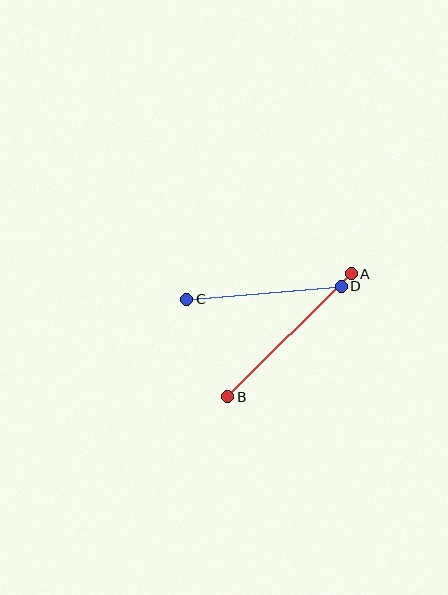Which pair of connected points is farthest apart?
Points A and B are farthest apart.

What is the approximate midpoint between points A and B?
The midpoint is at approximately (290, 335) pixels.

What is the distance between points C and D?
The distance is approximately 155 pixels.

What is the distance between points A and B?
The distance is approximately 174 pixels.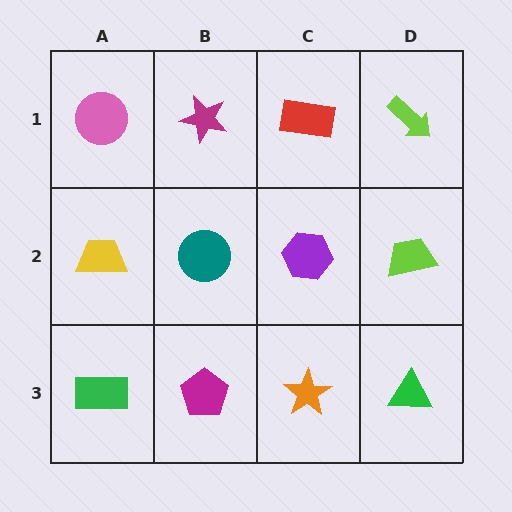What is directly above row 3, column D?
A lime trapezoid.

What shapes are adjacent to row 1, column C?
A purple hexagon (row 2, column C), a magenta star (row 1, column B), a lime arrow (row 1, column D).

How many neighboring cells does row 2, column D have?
3.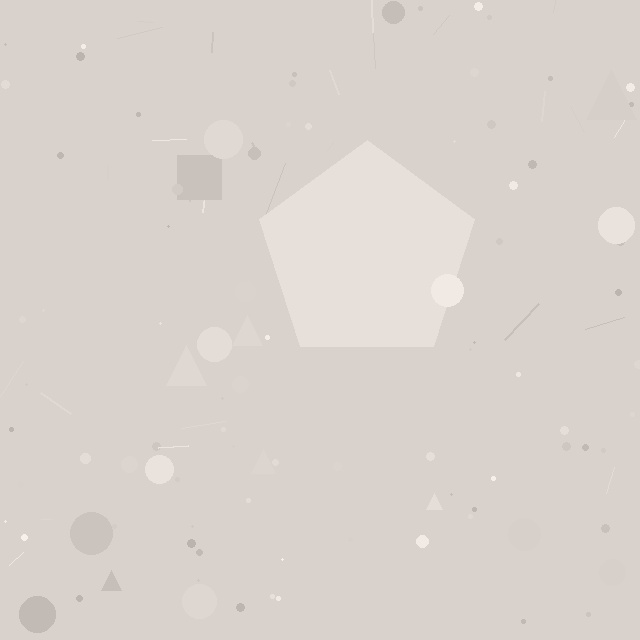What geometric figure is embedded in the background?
A pentagon is embedded in the background.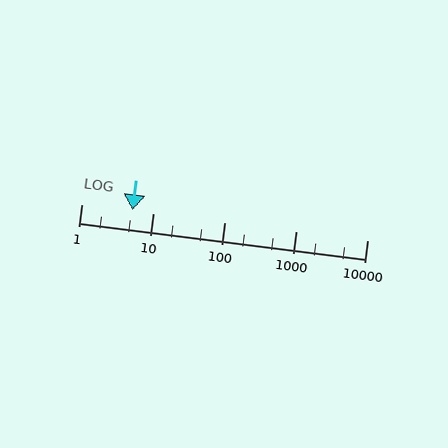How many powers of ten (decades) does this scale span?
The scale spans 4 decades, from 1 to 10000.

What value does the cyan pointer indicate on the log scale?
The pointer indicates approximately 5.2.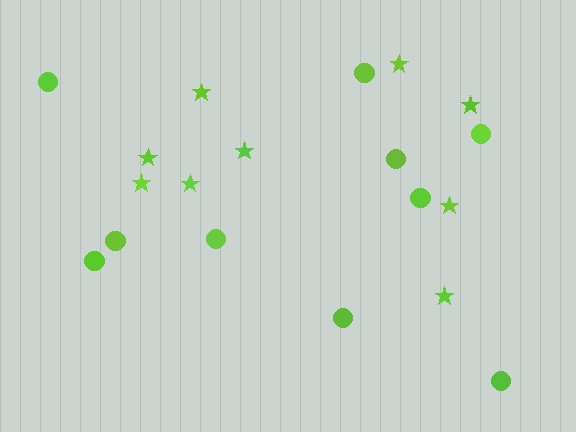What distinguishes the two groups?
There are 2 groups: one group of stars (9) and one group of circles (10).